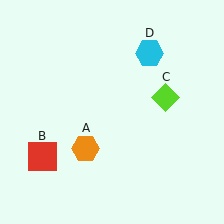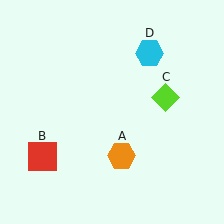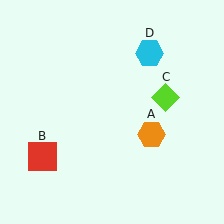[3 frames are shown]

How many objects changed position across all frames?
1 object changed position: orange hexagon (object A).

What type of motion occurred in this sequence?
The orange hexagon (object A) rotated counterclockwise around the center of the scene.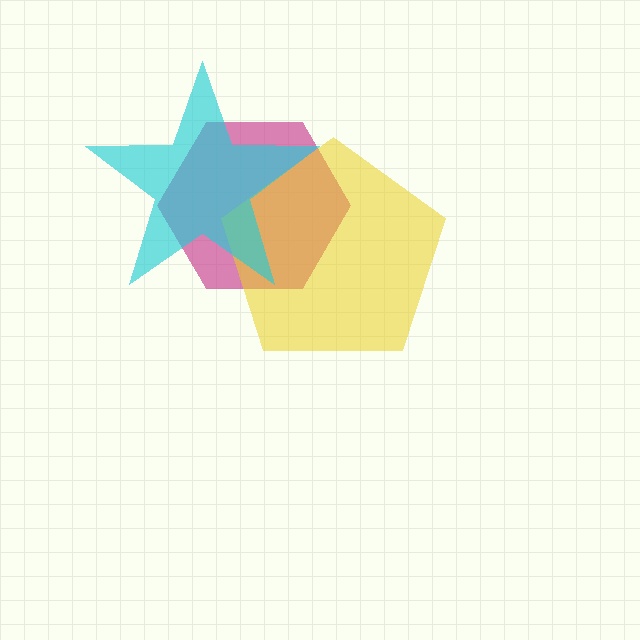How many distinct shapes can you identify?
There are 3 distinct shapes: a magenta hexagon, a yellow pentagon, a cyan star.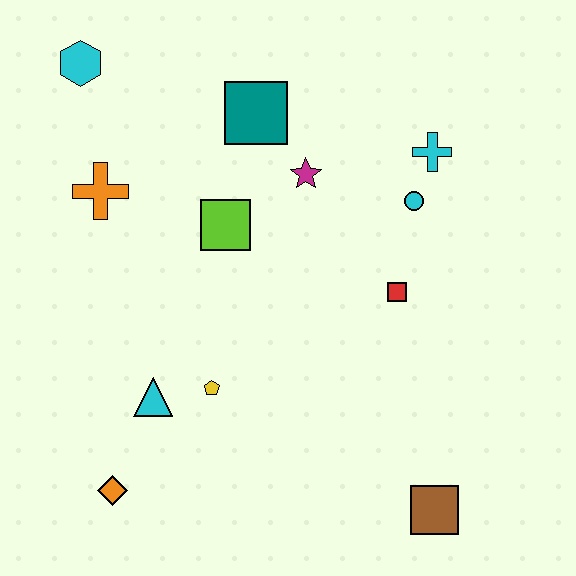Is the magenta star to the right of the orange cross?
Yes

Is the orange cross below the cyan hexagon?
Yes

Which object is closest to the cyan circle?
The cyan cross is closest to the cyan circle.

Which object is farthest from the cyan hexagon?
The brown square is farthest from the cyan hexagon.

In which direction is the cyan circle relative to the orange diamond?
The cyan circle is to the right of the orange diamond.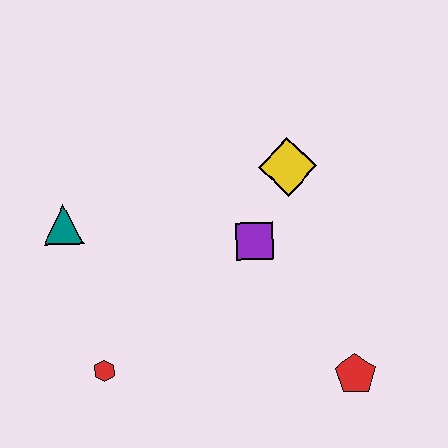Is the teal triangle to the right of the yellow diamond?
No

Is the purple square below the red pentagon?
No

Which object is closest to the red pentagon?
The purple square is closest to the red pentagon.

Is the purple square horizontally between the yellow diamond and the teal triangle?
Yes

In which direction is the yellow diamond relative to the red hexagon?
The yellow diamond is above the red hexagon.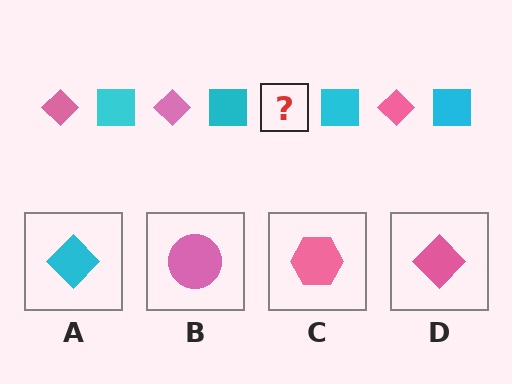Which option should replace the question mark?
Option D.